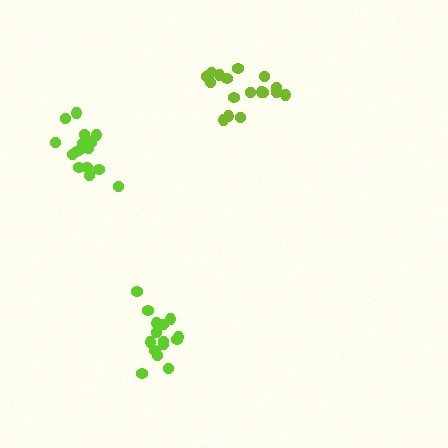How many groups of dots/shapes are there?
There are 3 groups.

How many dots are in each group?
Group 1: 17 dots, Group 2: 15 dots, Group 3: 17 dots (49 total).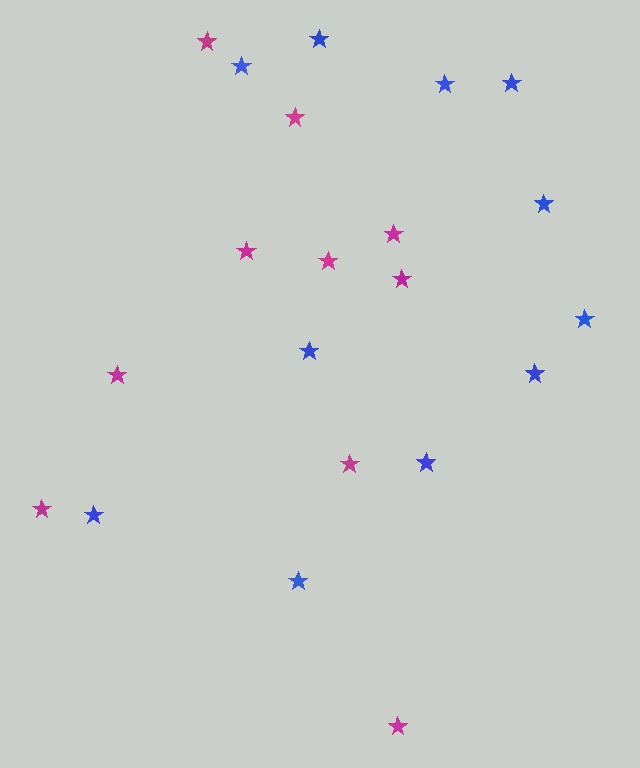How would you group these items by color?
There are 2 groups: one group of magenta stars (10) and one group of blue stars (11).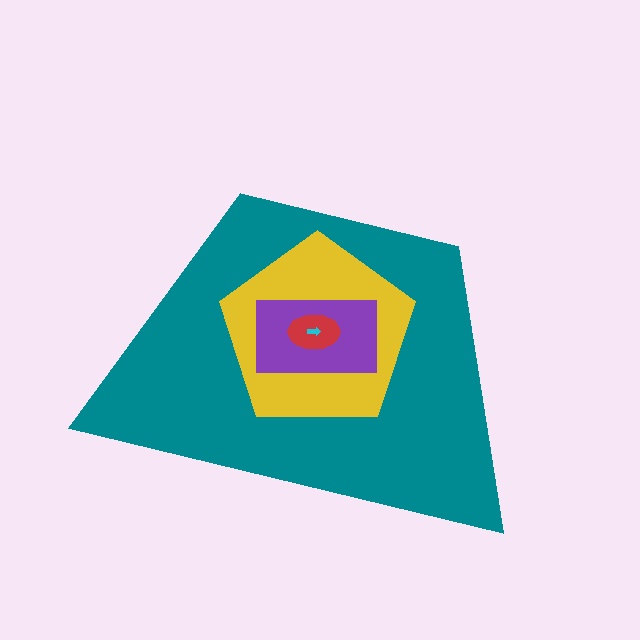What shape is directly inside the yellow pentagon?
The purple rectangle.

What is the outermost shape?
The teal trapezoid.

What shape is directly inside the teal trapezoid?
The yellow pentagon.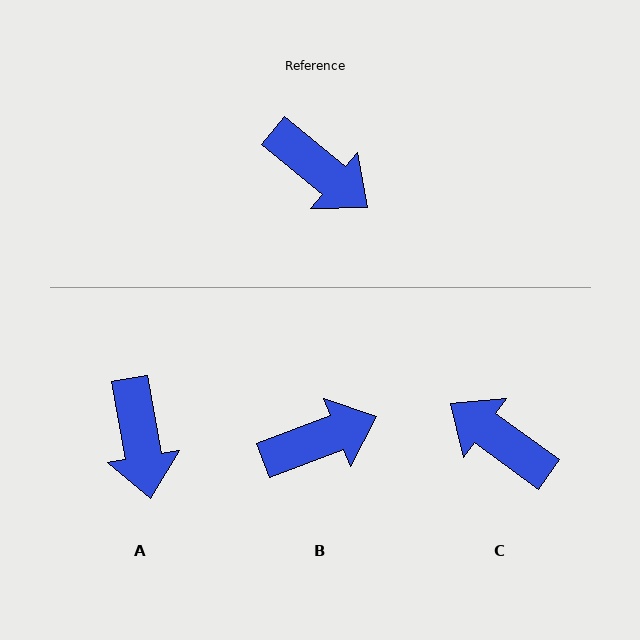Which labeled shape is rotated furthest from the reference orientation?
C, about 177 degrees away.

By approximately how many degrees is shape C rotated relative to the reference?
Approximately 177 degrees clockwise.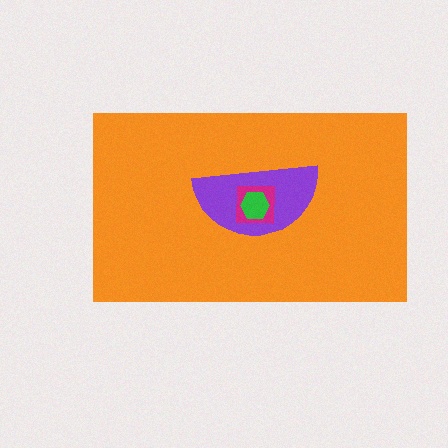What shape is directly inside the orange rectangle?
The purple semicircle.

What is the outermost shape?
The orange rectangle.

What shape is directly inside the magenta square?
The green hexagon.